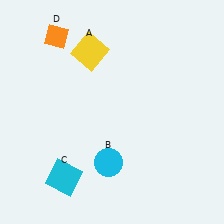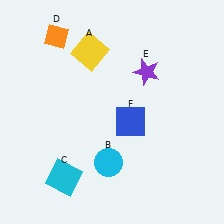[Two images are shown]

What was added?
A purple star (E), a blue square (F) were added in Image 2.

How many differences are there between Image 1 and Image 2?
There are 2 differences between the two images.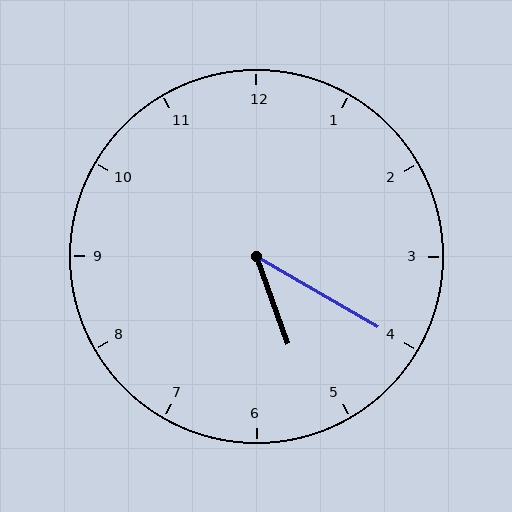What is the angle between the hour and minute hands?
Approximately 40 degrees.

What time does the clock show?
5:20.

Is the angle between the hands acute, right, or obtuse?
It is acute.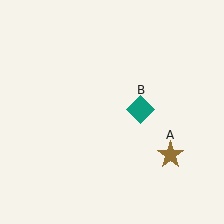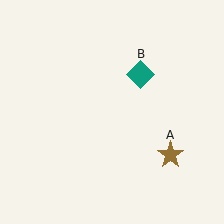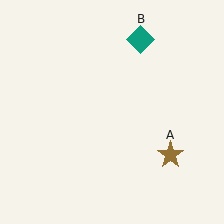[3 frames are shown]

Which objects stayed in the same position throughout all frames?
Brown star (object A) remained stationary.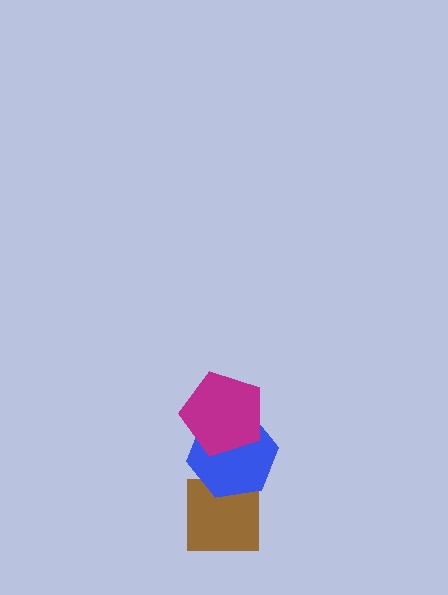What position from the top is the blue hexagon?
The blue hexagon is 2nd from the top.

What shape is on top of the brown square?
The blue hexagon is on top of the brown square.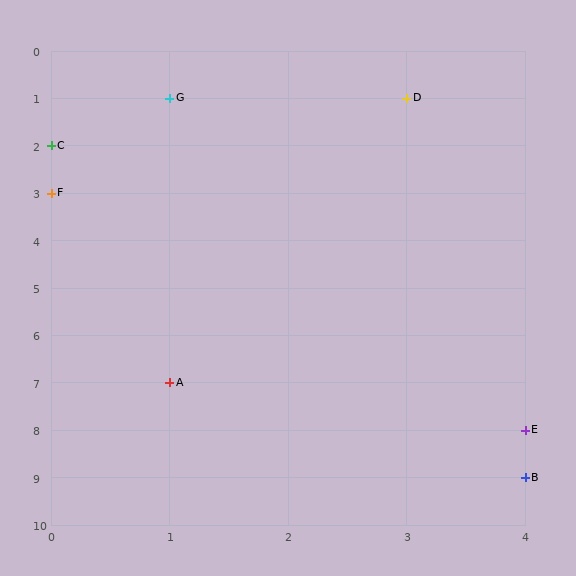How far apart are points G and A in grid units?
Points G and A are 6 rows apart.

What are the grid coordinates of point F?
Point F is at grid coordinates (0, 3).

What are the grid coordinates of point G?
Point G is at grid coordinates (1, 1).